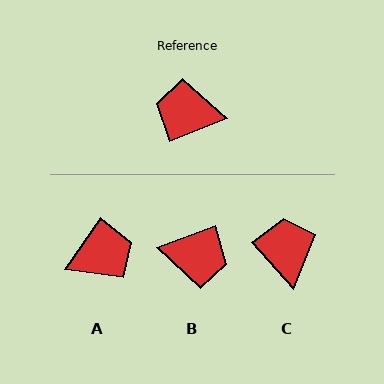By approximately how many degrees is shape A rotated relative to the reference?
Approximately 146 degrees clockwise.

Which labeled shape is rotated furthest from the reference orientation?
B, about 178 degrees away.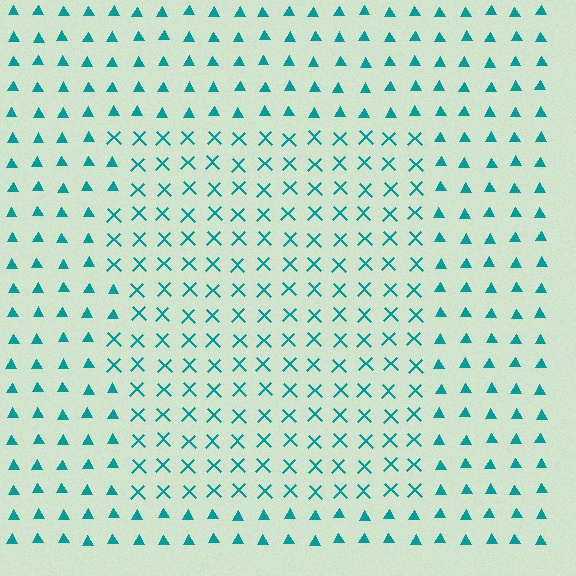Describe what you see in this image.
The image is filled with small teal elements arranged in a uniform grid. A rectangle-shaped region contains X marks, while the surrounding area contains triangles. The boundary is defined purely by the change in element shape.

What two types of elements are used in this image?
The image uses X marks inside the rectangle region and triangles outside it.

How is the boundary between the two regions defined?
The boundary is defined by a change in element shape: X marks inside vs. triangles outside. All elements share the same color and spacing.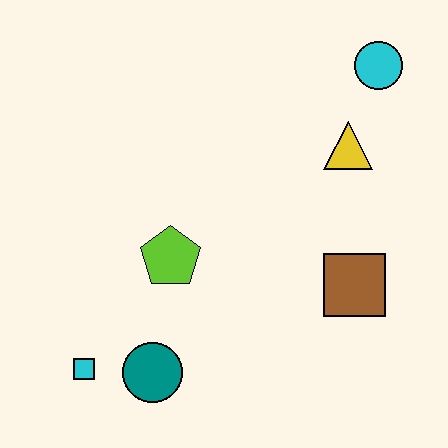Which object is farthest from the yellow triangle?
The cyan square is farthest from the yellow triangle.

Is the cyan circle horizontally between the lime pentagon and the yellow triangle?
No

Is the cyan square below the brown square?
Yes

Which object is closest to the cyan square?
The teal circle is closest to the cyan square.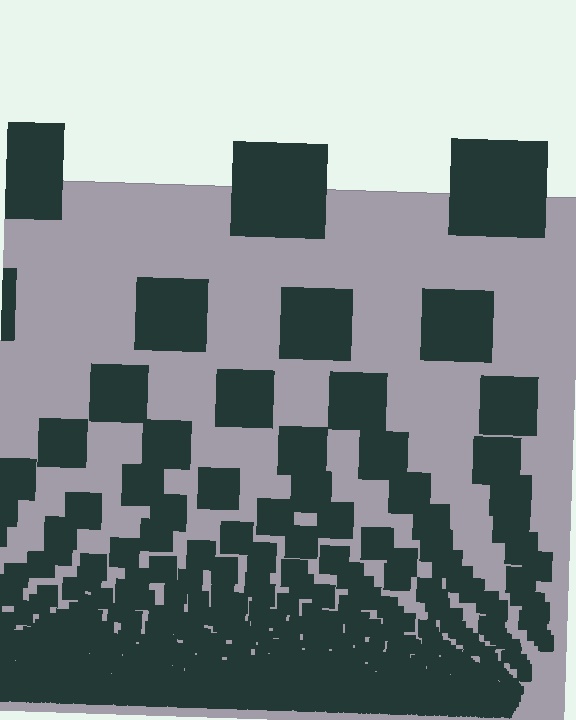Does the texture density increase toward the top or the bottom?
Density increases toward the bottom.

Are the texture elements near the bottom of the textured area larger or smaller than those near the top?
Smaller. The gradient is inverted — elements near the bottom are smaller and denser.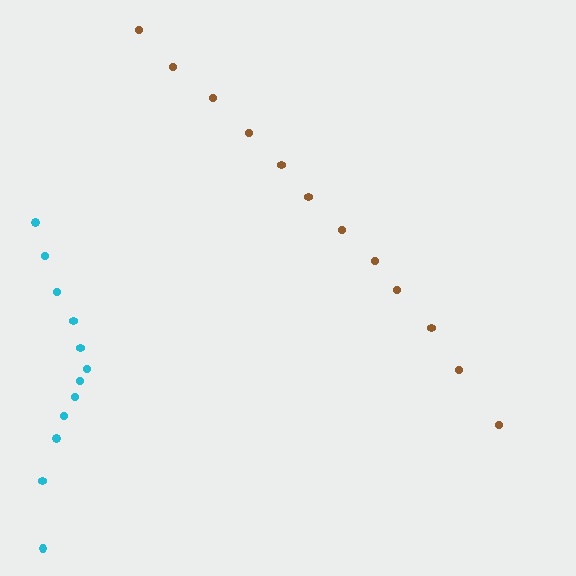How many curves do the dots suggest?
There are 2 distinct paths.